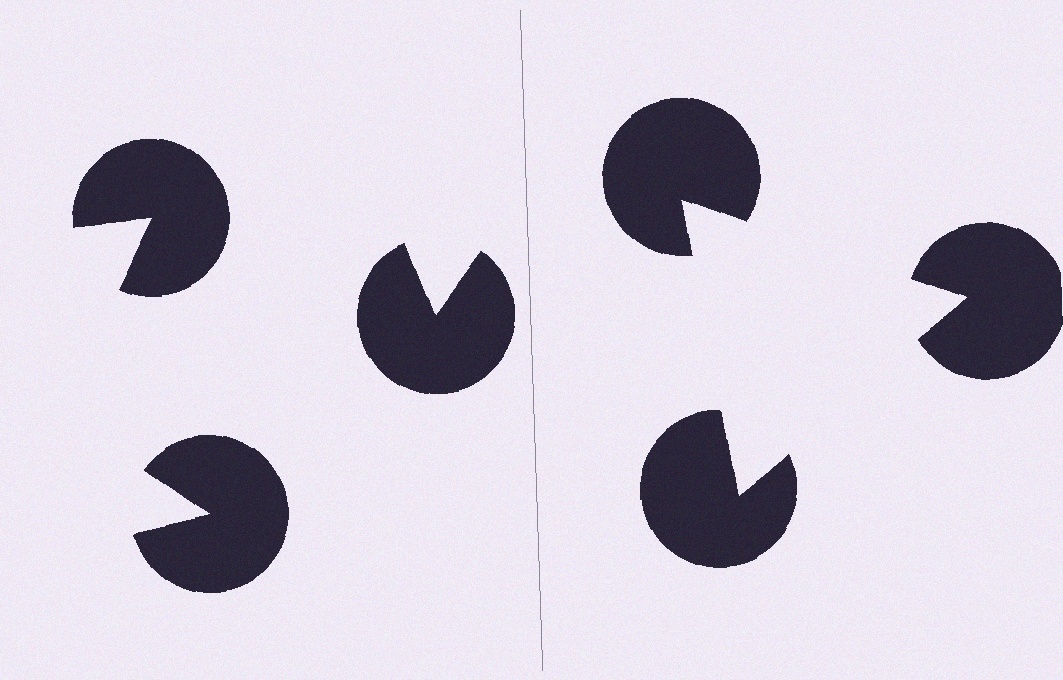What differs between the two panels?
The pac-man discs are positioned identically on both sides; only the wedge orientations differ. On the right they align to a triangle; on the left they are misaligned.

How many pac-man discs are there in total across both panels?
6 — 3 on each side.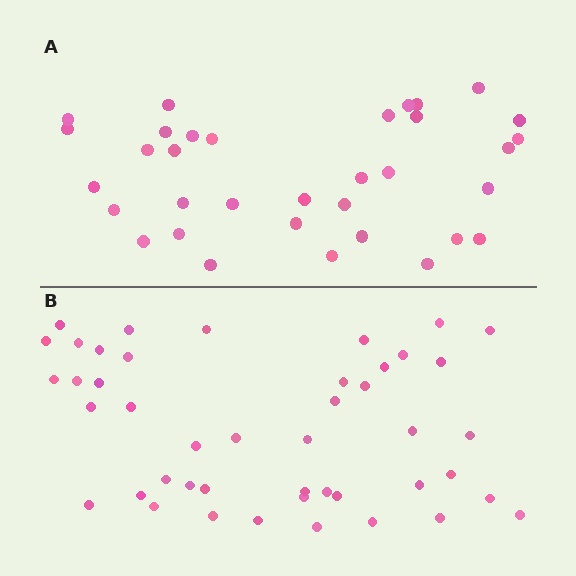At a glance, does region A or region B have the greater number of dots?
Region B (the bottom region) has more dots.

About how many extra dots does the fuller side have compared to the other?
Region B has roughly 12 or so more dots than region A.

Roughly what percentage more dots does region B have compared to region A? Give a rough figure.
About 30% more.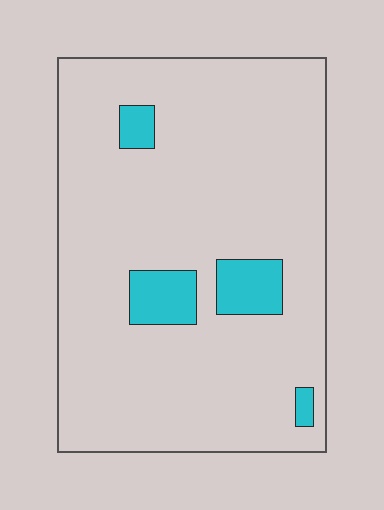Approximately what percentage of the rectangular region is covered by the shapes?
Approximately 10%.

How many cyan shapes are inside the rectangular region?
4.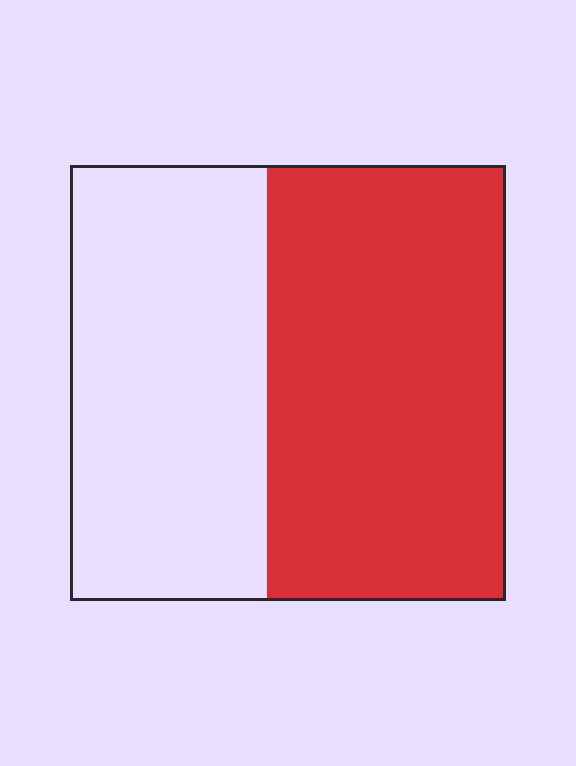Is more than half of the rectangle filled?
Yes.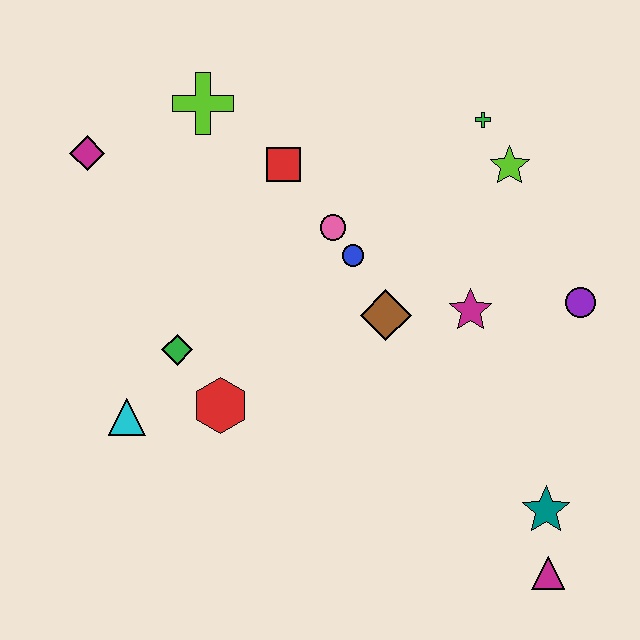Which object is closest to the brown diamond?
The blue circle is closest to the brown diamond.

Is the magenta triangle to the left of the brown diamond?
No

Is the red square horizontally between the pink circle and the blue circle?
No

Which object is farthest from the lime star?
The cyan triangle is farthest from the lime star.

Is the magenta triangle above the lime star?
No